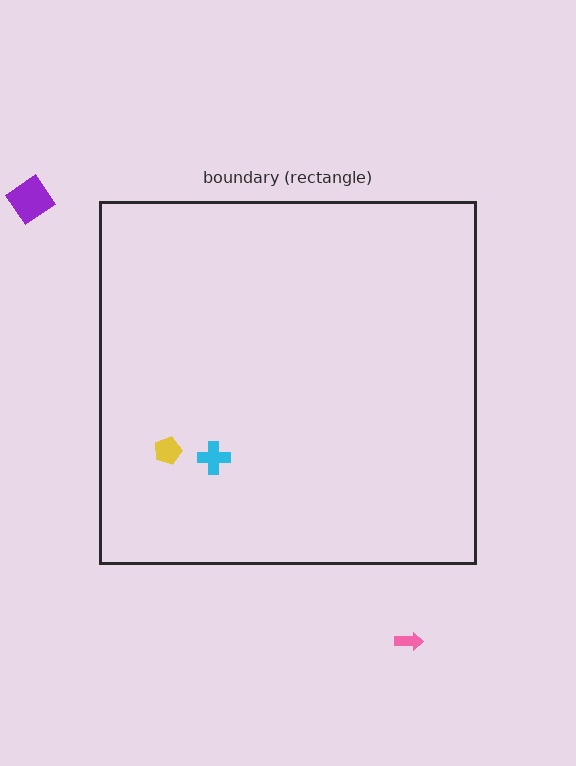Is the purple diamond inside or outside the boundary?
Outside.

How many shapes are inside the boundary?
2 inside, 2 outside.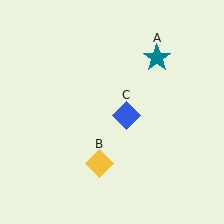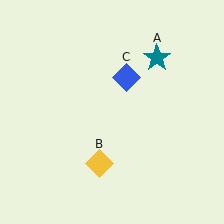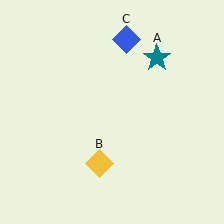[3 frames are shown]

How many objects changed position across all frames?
1 object changed position: blue diamond (object C).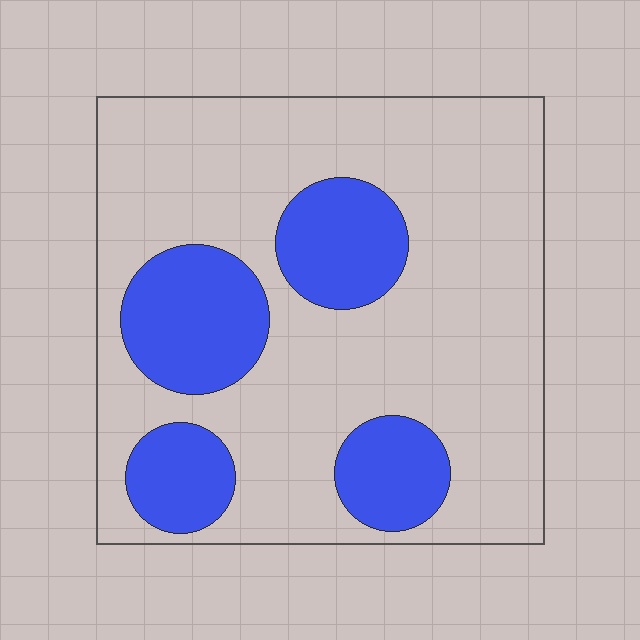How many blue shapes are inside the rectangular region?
4.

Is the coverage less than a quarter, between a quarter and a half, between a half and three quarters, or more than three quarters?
Between a quarter and a half.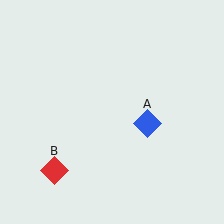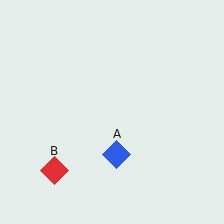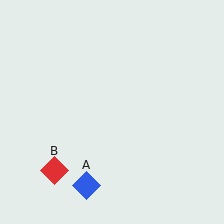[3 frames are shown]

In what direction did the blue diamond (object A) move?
The blue diamond (object A) moved down and to the left.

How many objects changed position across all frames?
1 object changed position: blue diamond (object A).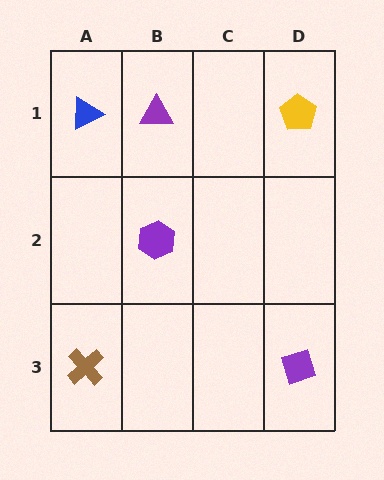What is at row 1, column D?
A yellow pentagon.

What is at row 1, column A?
A blue triangle.